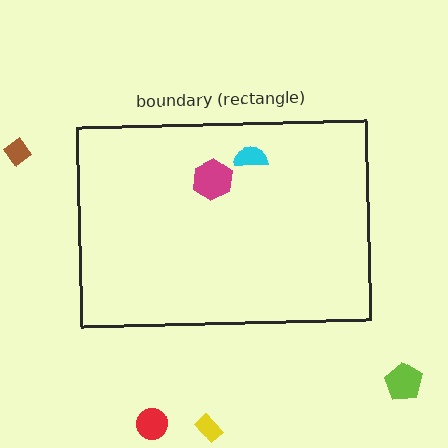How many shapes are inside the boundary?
2 inside, 4 outside.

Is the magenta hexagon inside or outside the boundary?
Inside.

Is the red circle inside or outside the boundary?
Outside.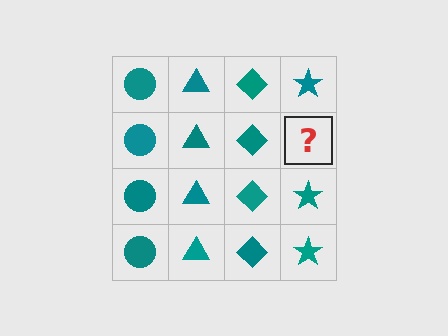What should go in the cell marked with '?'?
The missing cell should contain a teal star.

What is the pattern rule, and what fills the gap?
The rule is that each column has a consistent shape. The gap should be filled with a teal star.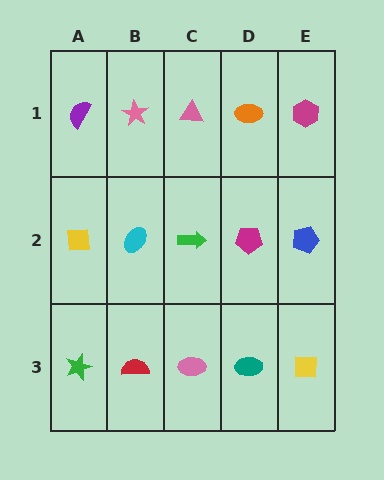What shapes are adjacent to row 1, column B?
A cyan ellipse (row 2, column B), a purple semicircle (row 1, column A), a pink triangle (row 1, column C).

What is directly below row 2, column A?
A green star.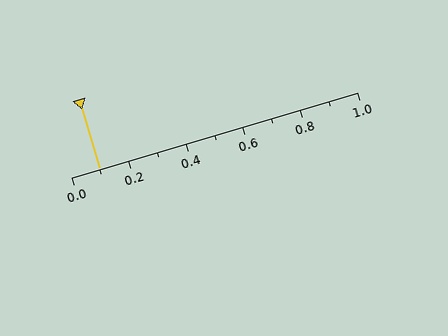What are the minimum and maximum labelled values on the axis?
The axis runs from 0.0 to 1.0.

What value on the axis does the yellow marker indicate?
The marker indicates approximately 0.1.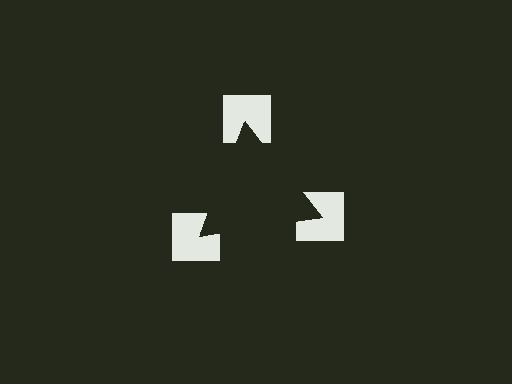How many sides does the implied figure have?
3 sides.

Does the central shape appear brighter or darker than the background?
It typically appears slightly darker than the background, even though no actual brightness change is drawn.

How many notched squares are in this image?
There are 3 — one at each vertex of the illusory triangle.